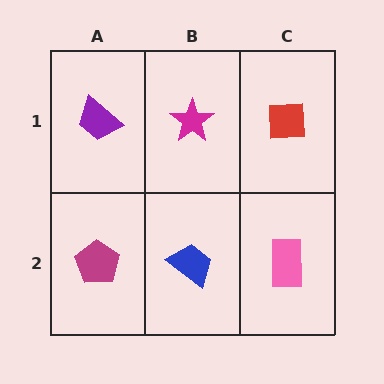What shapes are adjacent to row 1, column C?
A pink rectangle (row 2, column C), a magenta star (row 1, column B).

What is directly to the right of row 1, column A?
A magenta star.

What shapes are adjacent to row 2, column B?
A magenta star (row 1, column B), a magenta pentagon (row 2, column A), a pink rectangle (row 2, column C).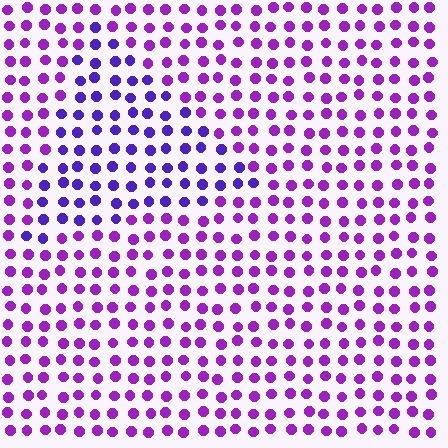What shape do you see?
I see a triangle.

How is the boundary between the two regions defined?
The boundary is defined purely by a slight shift in hue (about 31 degrees). Spacing, size, and orientation are identical on both sides.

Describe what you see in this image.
The image is filled with small purple elements in a uniform arrangement. A triangle-shaped region is visible where the elements are tinted to a slightly different hue, forming a subtle color boundary.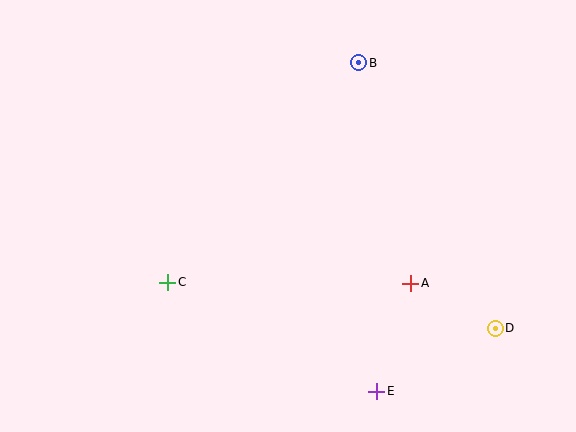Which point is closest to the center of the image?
Point C at (168, 282) is closest to the center.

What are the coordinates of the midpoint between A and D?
The midpoint between A and D is at (453, 306).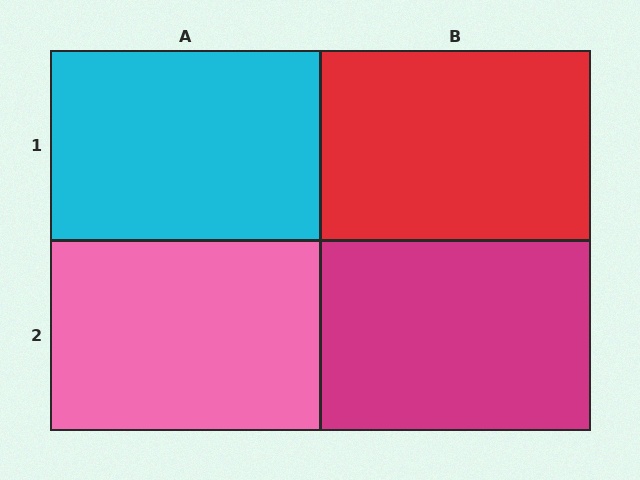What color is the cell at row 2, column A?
Pink.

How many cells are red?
1 cell is red.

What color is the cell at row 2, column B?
Magenta.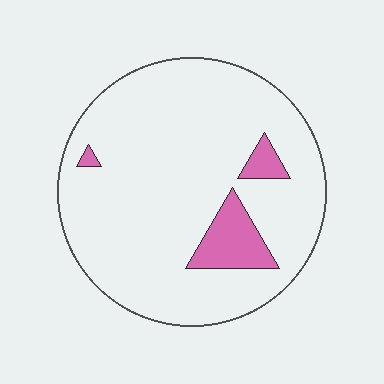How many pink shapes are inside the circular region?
3.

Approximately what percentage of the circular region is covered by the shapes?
Approximately 10%.